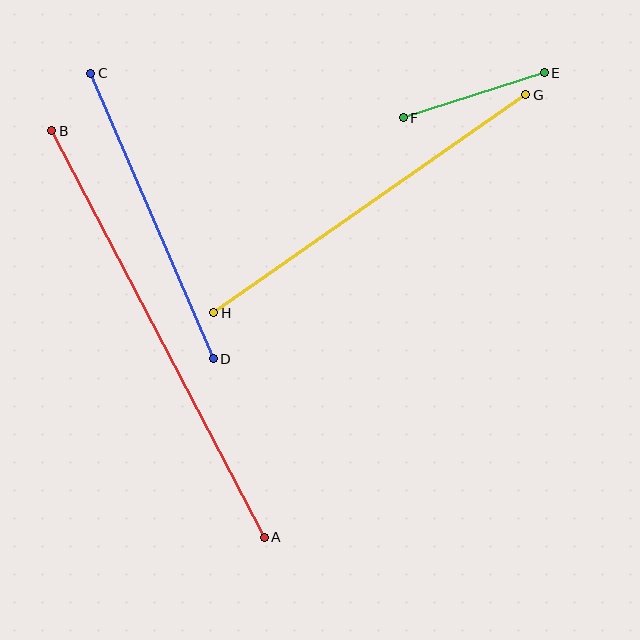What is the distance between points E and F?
The distance is approximately 148 pixels.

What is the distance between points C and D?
The distance is approximately 311 pixels.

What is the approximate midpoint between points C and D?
The midpoint is at approximately (152, 216) pixels.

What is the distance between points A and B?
The distance is approximately 459 pixels.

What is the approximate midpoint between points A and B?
The midpoint is at approximately (158, 334) pixels.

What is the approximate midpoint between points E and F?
The midpoint is at approximately (474, 95) pixels.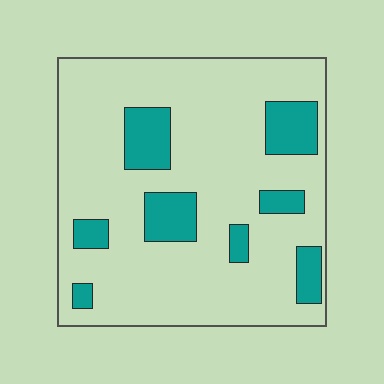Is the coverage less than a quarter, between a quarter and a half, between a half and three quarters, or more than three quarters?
Less than a quarter.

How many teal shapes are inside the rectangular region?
8.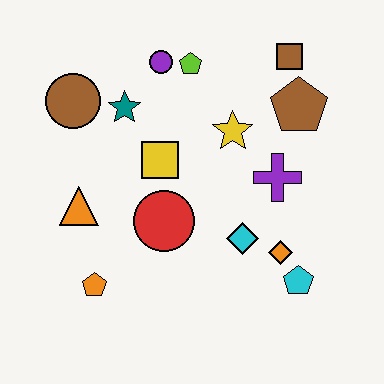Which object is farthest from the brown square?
The orange pentagon is farthest from the brown square.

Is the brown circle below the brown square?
Yes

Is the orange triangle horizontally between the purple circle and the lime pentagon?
No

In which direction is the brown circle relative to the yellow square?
The brown circle is to the left of the yellow square.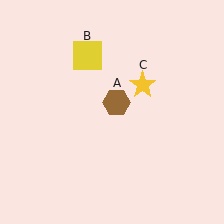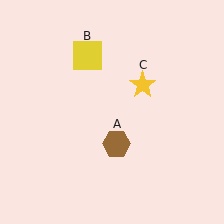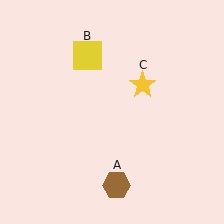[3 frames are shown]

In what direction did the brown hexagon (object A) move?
The brown hexagon (object A) moved down.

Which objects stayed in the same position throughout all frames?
Yellow square (object B) and yellow star (object C) remained stationary.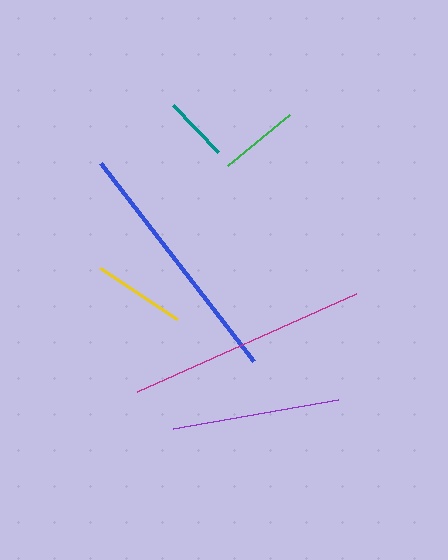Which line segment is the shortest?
The teal line is the shortest at approximately 65 pixels.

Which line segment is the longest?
The blue line is the longest at approximately 250 pixels.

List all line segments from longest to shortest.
From longest to shortest: blue, magenta, purple, yellow, green, teal.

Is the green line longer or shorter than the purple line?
The purple line is longer than the green line.